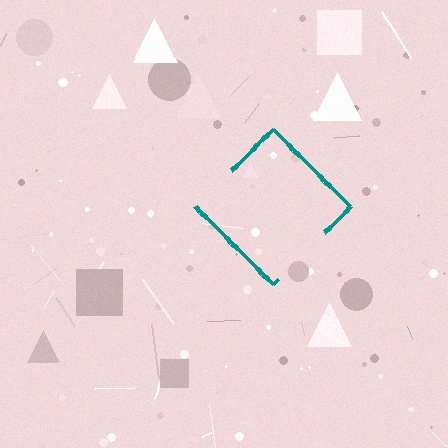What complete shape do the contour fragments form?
The contour fragments form a diamond.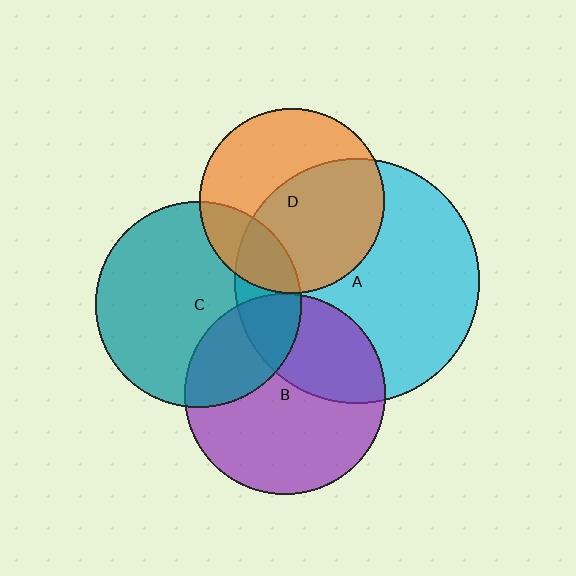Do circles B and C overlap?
Yes.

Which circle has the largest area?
Circle A (cyan).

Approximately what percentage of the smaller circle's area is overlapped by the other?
Approximately 30%.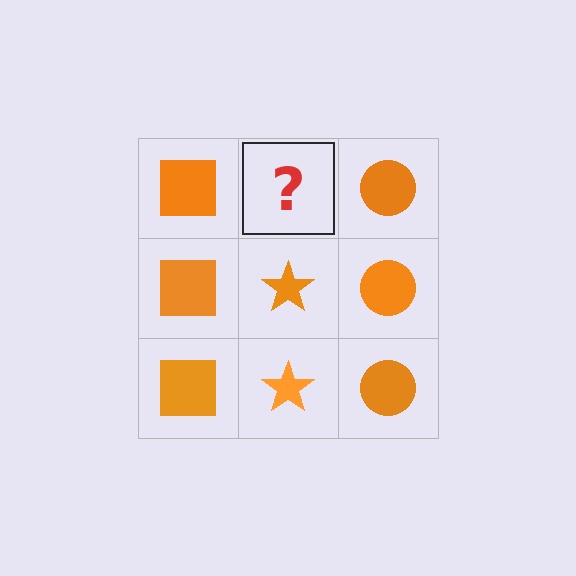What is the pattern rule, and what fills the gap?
The rule is that each column has a consistent shape. The gap should be filled with an orange star.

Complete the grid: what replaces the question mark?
The question mark should be replaced with an orange star.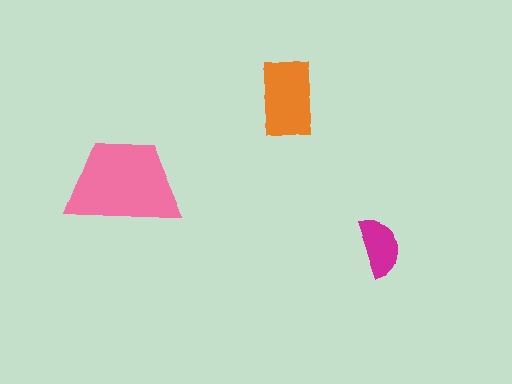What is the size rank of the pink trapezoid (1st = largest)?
1st.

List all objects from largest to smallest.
The pink trapezoid, the orange rectangle, the magenta semicircle.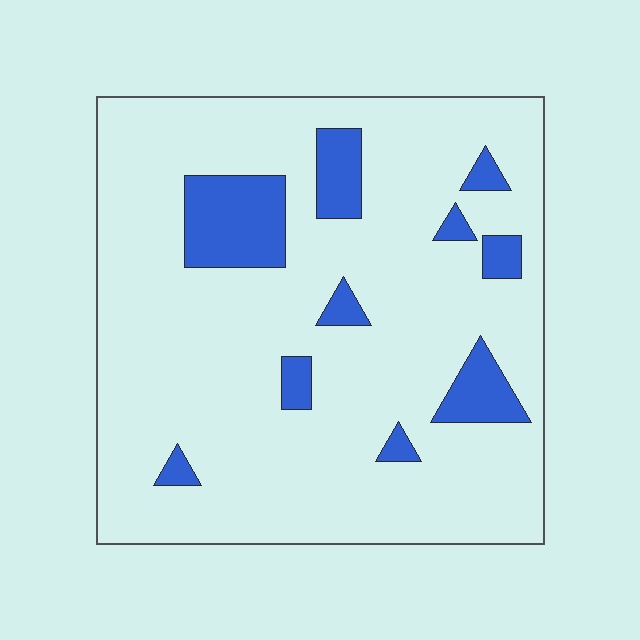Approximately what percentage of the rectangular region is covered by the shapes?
Approximately 15%.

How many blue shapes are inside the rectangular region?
10.